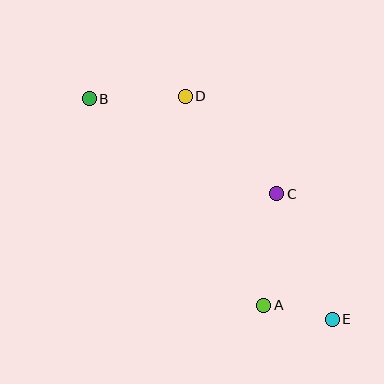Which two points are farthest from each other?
Points B and E are farthest from each other.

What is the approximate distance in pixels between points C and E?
The distance between C and E is approximately 137 pixels.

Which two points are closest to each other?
Points A and E are closest to each other.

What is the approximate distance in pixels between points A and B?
The distance between A and B is approximately 270 pixels.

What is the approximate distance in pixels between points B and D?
The distance between B and D is approximately 96 pixels.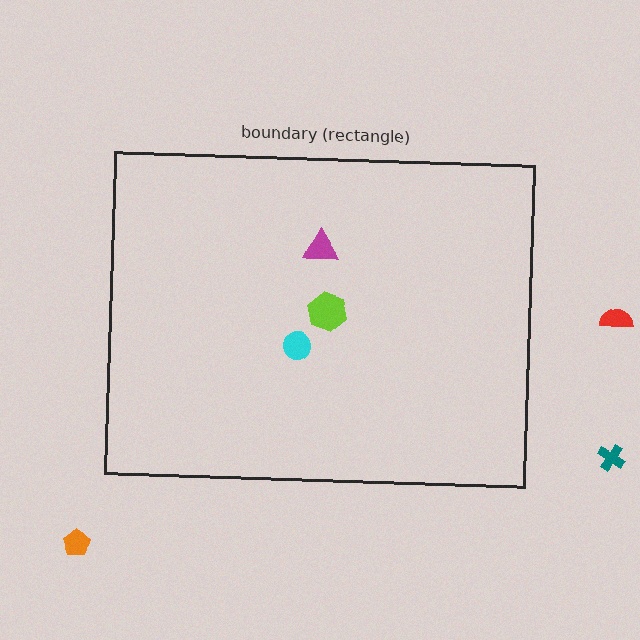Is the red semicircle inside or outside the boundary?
Outside.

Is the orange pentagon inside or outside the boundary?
Outside.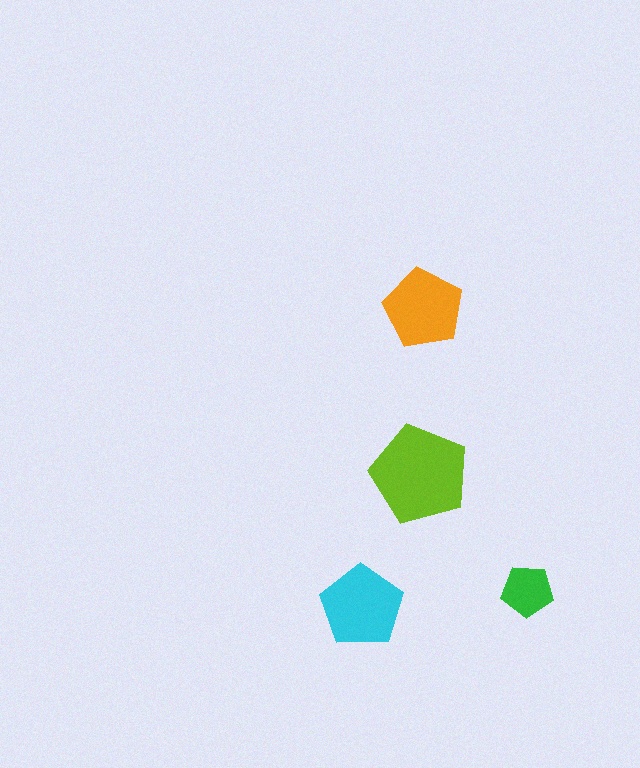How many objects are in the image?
There are 4 objects in the image.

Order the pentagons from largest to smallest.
the lime one, the cyan one, the orange one, the green one.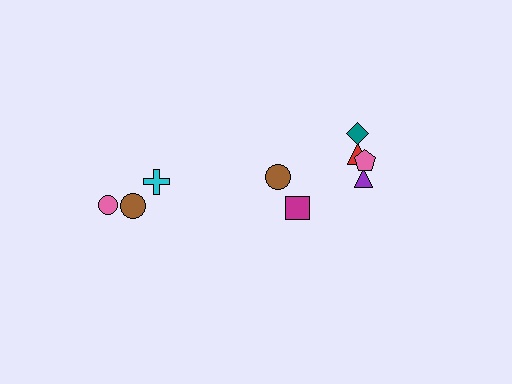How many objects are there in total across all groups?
There are 9 objects.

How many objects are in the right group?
There are 6 objects.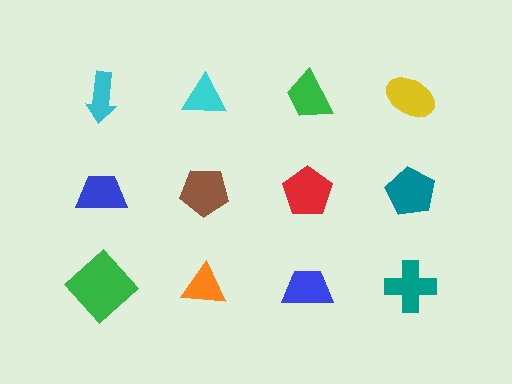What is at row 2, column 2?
A brown pentagon.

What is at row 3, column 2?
An orange triangle.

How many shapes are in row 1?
4 shapes.